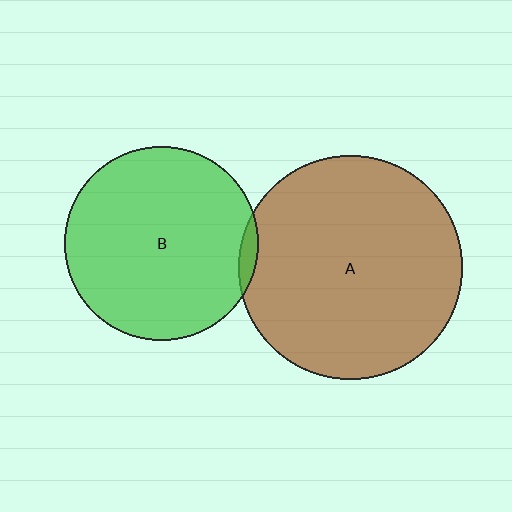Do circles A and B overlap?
Yes.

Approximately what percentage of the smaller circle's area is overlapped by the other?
Approximately 5%.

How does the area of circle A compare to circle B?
Approximately 1.3 times.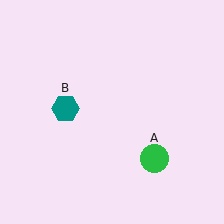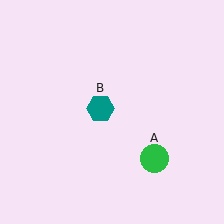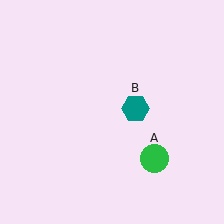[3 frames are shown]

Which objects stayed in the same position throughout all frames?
Green circle (object A) remained stationary.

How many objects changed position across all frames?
1 object changed position: teal hexagon (object B).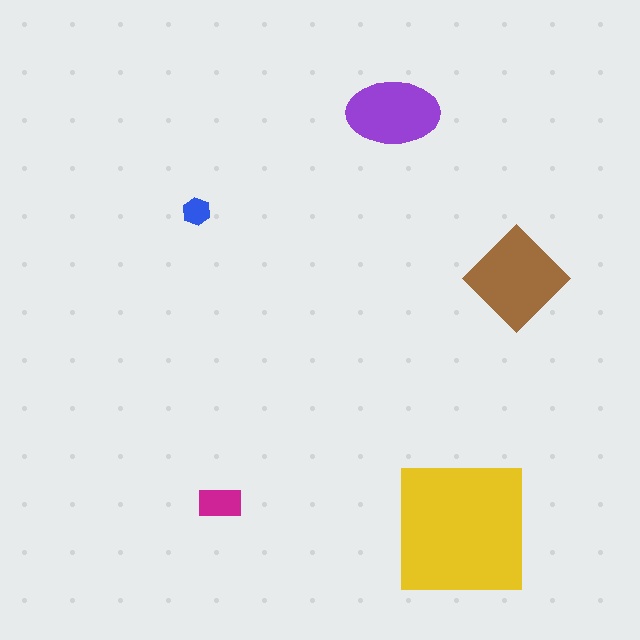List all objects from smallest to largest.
The blue hexagon, the magenta rectangle, the purple ellipse, the brown diamond, the yellow square.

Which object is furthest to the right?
The brown diamond is rightmost.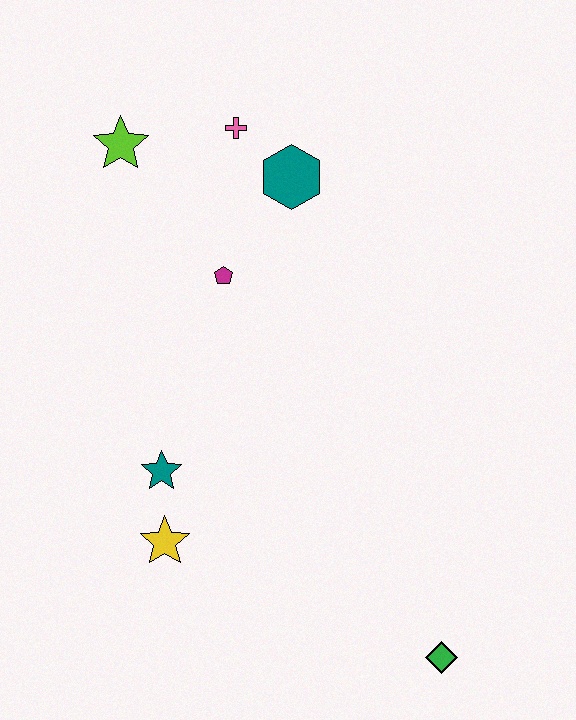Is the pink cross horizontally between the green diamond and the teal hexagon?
No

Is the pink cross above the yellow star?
Yes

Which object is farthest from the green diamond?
The lime star is farthest from the green diamond.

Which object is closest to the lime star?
The pink cross is closest to the lime star.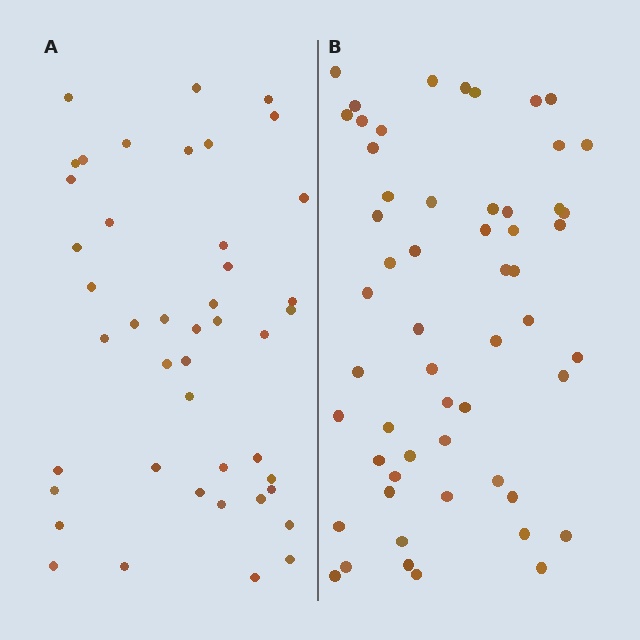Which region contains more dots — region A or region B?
Region B (the right region) has more dots.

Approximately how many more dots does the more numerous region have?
Region B has roughly 12 or so more dots than region A.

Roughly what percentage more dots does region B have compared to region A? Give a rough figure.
About 25% more.